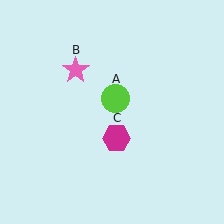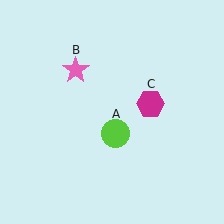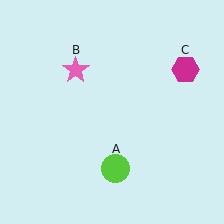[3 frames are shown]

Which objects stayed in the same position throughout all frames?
Pink star (object B) remained stationary.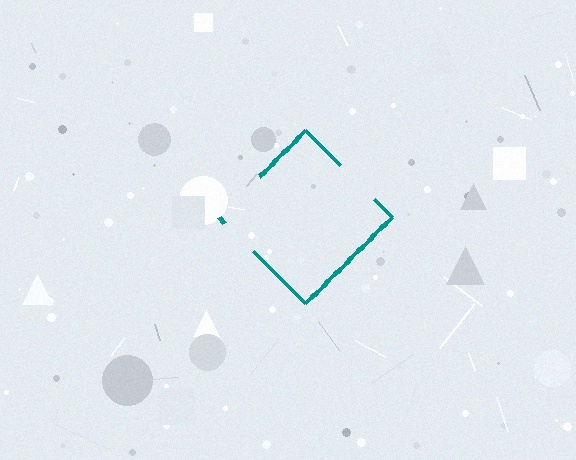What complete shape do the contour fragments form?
The contour fragments form a diamond.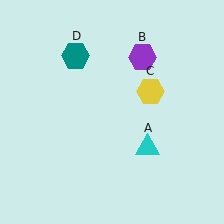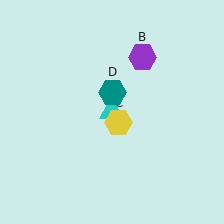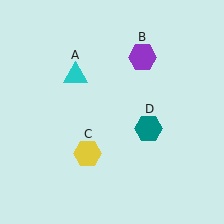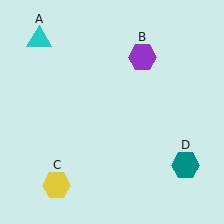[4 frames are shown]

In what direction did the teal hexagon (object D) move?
The teal hexagon (object D) moved down and to the right.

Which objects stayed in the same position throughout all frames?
Purple hexagon (object B) remained stationary.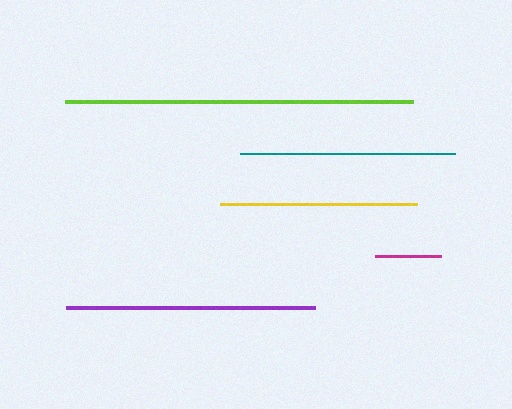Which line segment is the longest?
The lime line is the longest at approximately 348 pixels.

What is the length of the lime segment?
The lime segment is approximately 348 pixels long.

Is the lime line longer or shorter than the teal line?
The lime line is longer than the teal line.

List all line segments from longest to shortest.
From longest to shortest: lime, purple, teal, yellow, magenta.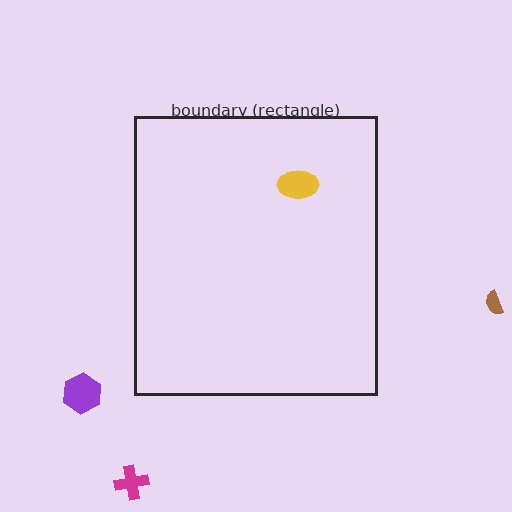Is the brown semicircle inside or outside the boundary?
Outside.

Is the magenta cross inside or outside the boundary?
Outside.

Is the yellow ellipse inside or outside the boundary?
Inside.